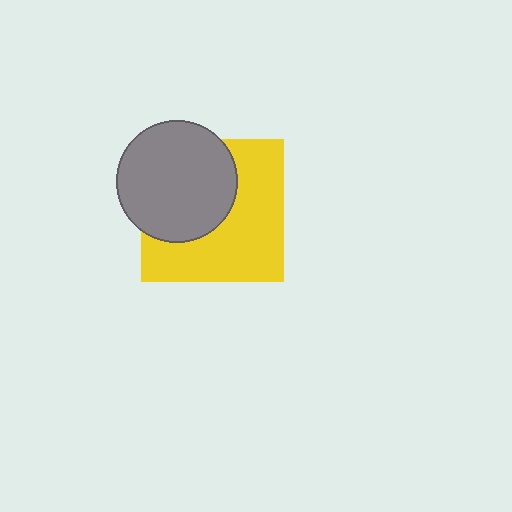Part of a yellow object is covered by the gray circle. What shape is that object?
It is a square.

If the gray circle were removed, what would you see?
You would see the complete yellow square.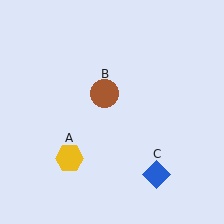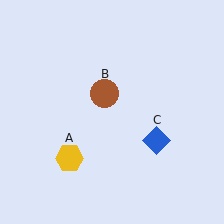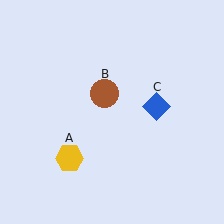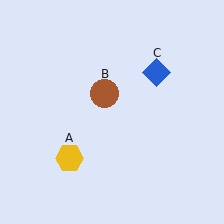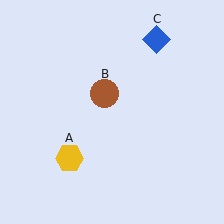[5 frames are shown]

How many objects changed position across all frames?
1 object changed position: blue diamond (object C).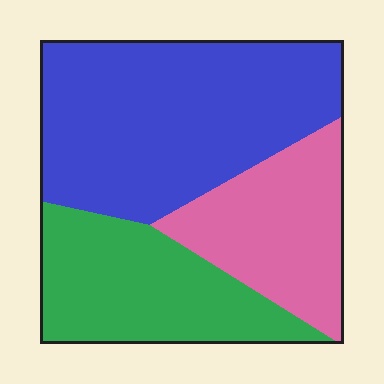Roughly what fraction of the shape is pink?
Pink covers around 25% of the shape.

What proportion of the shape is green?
Green takes up about one quarter (1/4) of the shape.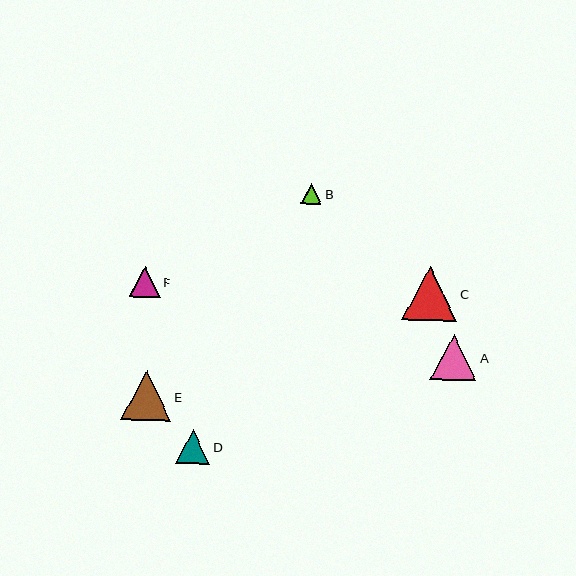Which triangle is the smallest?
Triangle B is the smallest with a size of approximately 21 pixels.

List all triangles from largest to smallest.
From largest to smallest: C, E, A, D, F, B.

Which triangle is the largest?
Triangle C is the largest with a size of approximately 55 pixels.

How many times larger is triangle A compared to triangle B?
Triangle A is approximately 2.2 times the size of triangle B.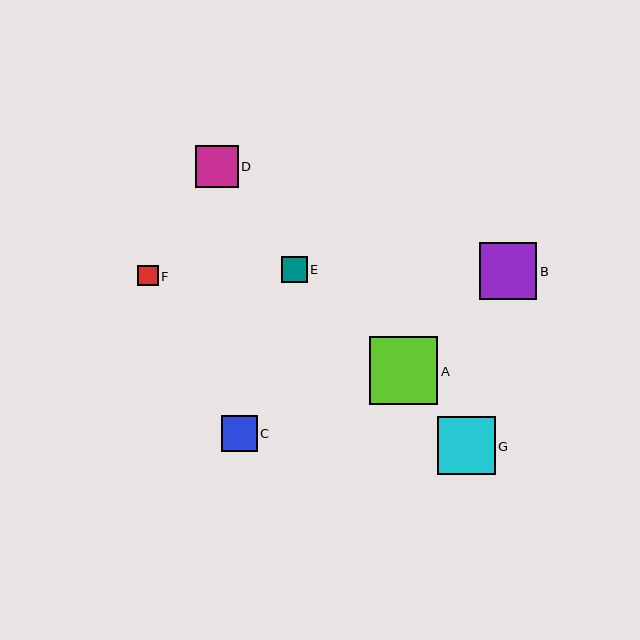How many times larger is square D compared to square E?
Square D is approximately 1.6 times the size of square E.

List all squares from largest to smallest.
From largest to smallest: A, G, B, D, C, E, F.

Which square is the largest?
Square A is the largest with a size of approximately 68 pixels.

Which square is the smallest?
Square F is the smallest with a size of approximately 20 pixels.